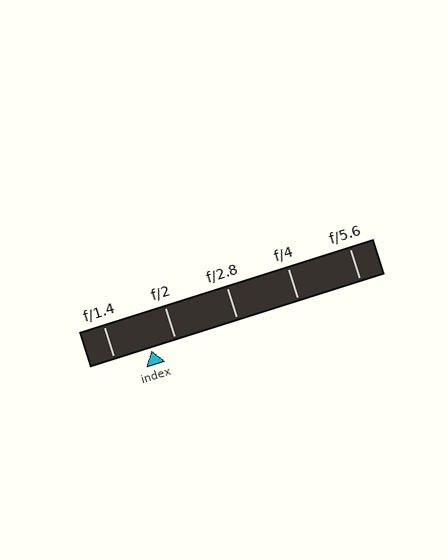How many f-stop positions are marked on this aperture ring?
There are 5 f-stop positions marked.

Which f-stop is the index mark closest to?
The index mark is closest to f/2.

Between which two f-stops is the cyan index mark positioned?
The index mark is between f/1.4 and f/2.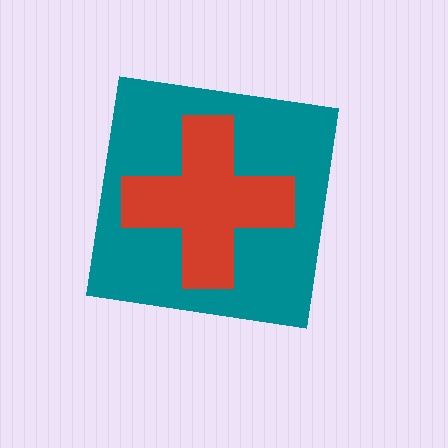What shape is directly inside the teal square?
The red cross.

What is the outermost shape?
The teal square.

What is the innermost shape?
The red cross.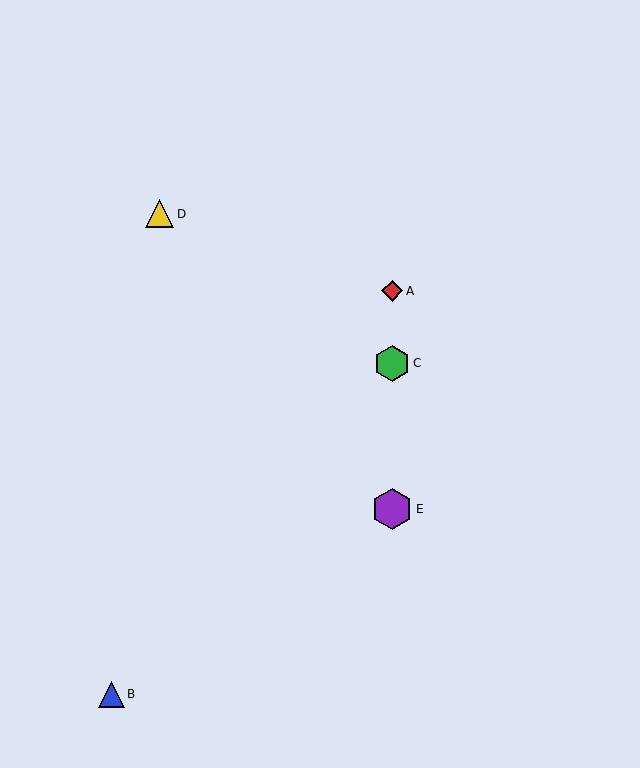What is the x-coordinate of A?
Object A is at x≈392.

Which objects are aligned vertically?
Objects A, C, E are aligned vertically.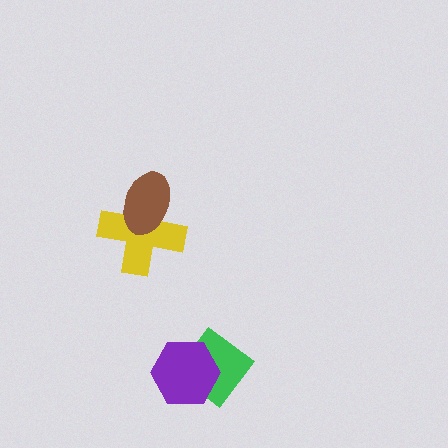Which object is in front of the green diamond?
The purple hexagon is in front of the green diamond.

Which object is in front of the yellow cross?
The brown ellipse is in front of the yellow cross.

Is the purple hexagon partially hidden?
No, no other shape covers it.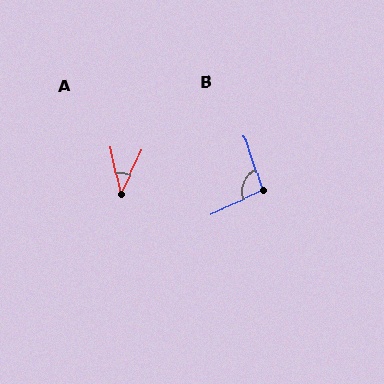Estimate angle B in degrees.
Approximately 96 degrees.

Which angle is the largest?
B, at approximately 96 degrees.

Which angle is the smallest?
A, at approximately 38 degrees.